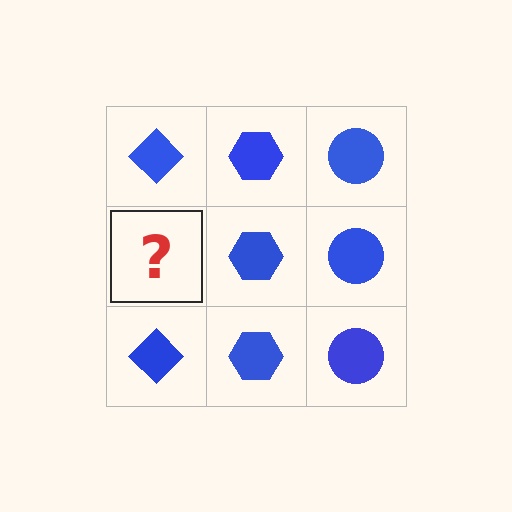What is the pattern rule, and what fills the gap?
The rule is that each column has a consistent shape. The gap should be filled with a blue diamond.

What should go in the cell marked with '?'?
The missing cell should contain a blue diamond.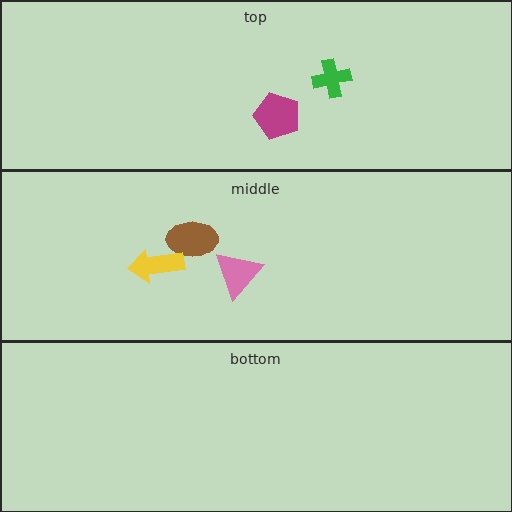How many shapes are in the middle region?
3.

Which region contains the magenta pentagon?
The top region.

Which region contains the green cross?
The top region.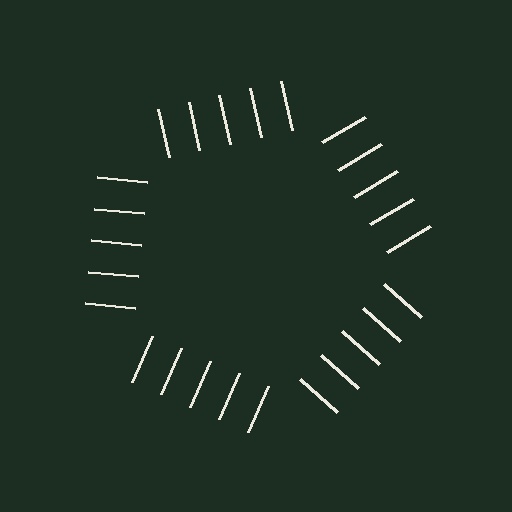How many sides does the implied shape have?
5 sides — the line-ends trace a pentagon.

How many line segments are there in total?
25 — 5 along each of the 5 edges.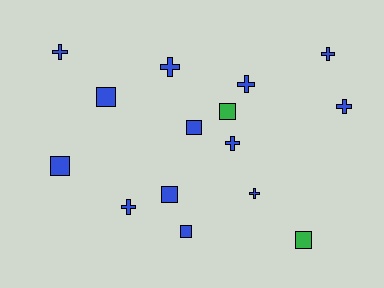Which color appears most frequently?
Blue, with 13 objects.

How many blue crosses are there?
There are 8 blue crosses.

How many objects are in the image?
There are 15 objects.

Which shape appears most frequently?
Cross, with 8 objects.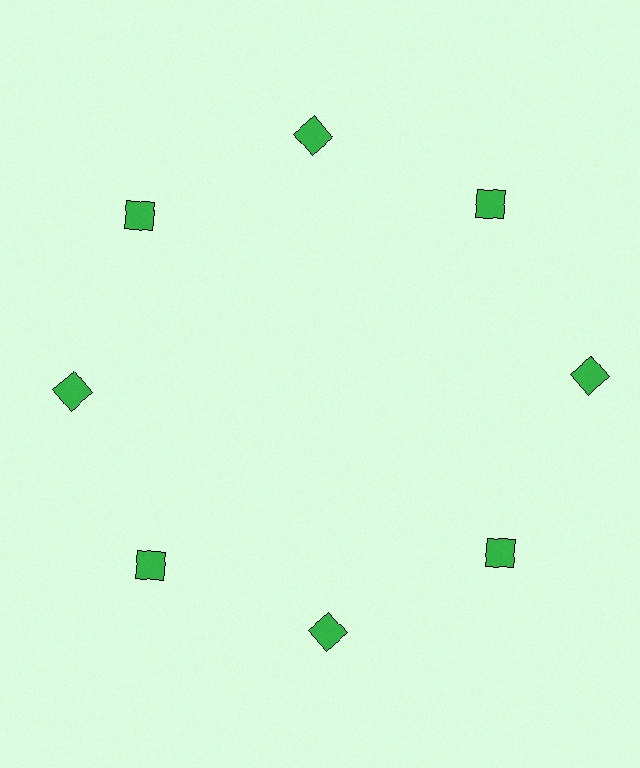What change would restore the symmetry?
The symmetry would be restored by moving it inward, back onto the ring so that all 8 diamonds sit at equal angles and equal distance from the center.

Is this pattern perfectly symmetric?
No. The 8 green diamonds are arranged in a ring, but one element near the 3 o'clock position is pushed outward from the center, breaking the 8-fold rotational symmetry.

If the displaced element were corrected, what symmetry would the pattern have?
It would have 8-fold rotational symmetry — the pattern would map onto itself every 45 degrees.